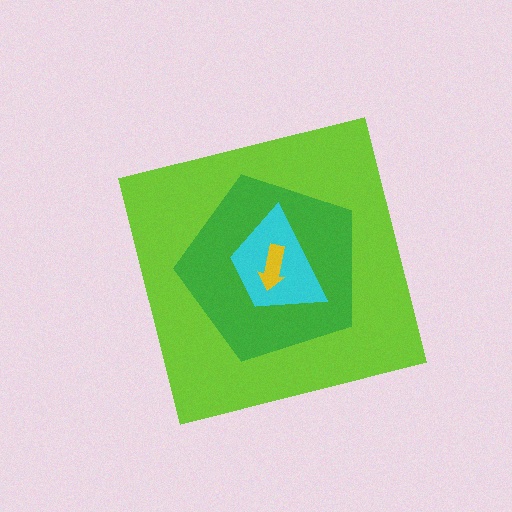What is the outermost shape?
The lime square.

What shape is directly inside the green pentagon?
The cyan trapezoid.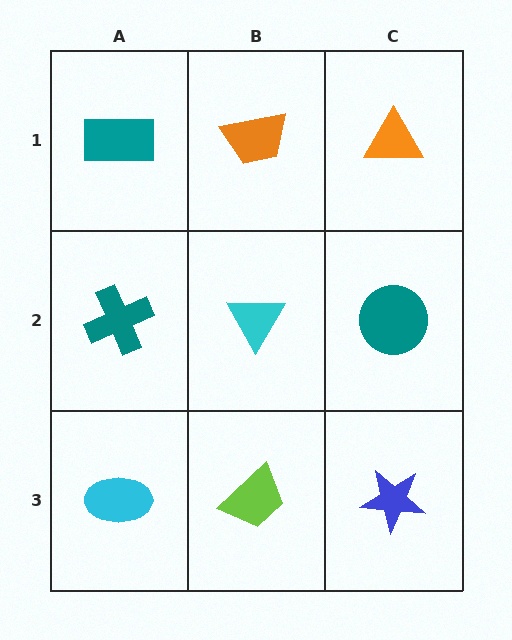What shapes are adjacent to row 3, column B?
A cyan triangle (row 2, column B), a cyan ellipse (row 3, column A), a blue star (row 3, column C).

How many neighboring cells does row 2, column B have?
4.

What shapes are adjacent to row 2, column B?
An orange trapezoid (row 1, column B), a lime trapezoid (row 3, column B), a teal cross (row 2, column A), a teal circle (row 2, column C).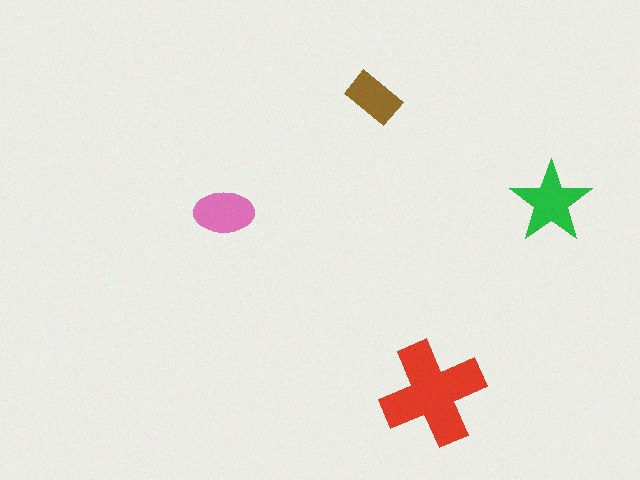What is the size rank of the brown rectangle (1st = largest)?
4th.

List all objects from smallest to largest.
The brown rectangle, the pink ellipse, the green star, the red cross.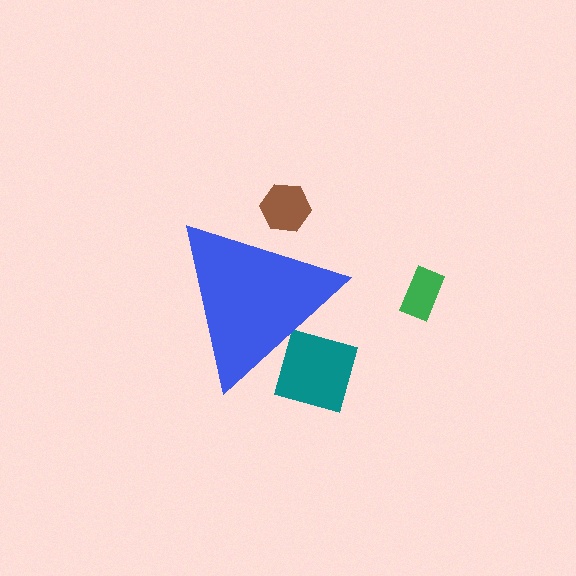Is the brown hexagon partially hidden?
Yes, the brown hexagon is partially hidden behind the blue triangle.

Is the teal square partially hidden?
Yes, the teal square is partially hidden behind the blue triangle.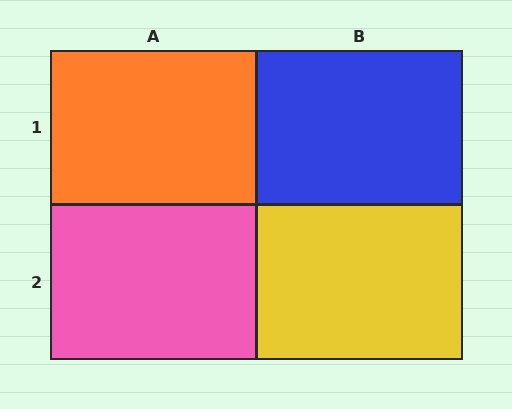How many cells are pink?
1 cell is pink.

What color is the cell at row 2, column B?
Yellow.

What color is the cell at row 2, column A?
Pink.